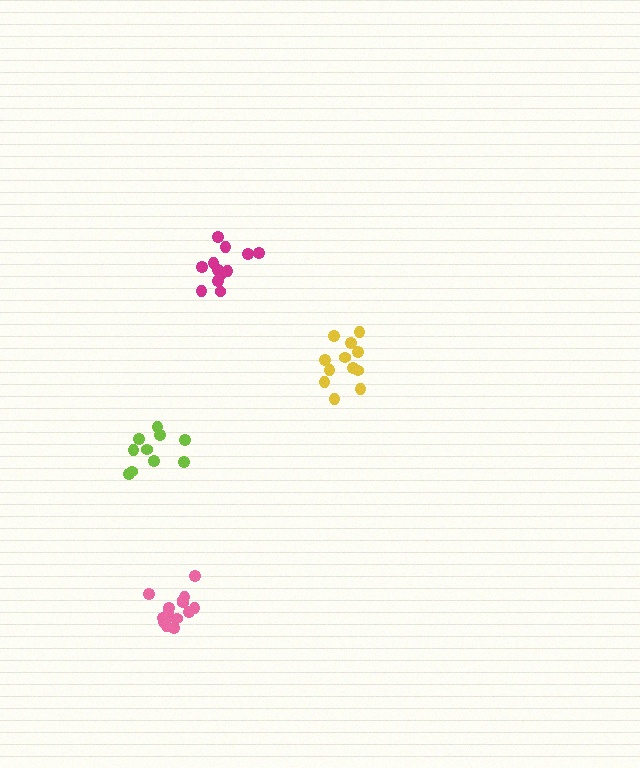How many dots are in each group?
Group 1: 12 dots, Group 2: 12 dots, Group 3: 10 dots, Group 4: 15 dots (49 total).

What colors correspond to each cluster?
The clusters are colored: yellow, magenta, lime, pink.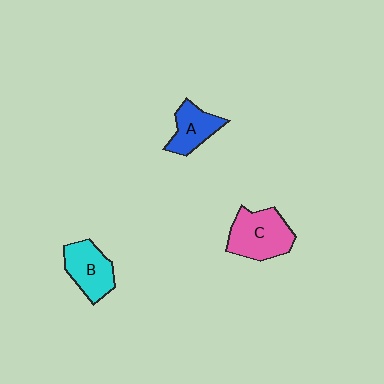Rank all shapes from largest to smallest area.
From largest to smallest: C (pink), B (cyan), A (blue).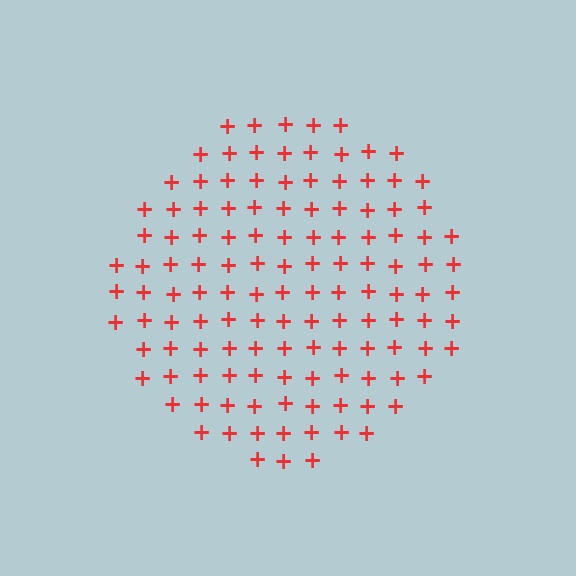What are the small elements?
The small elements are plus signs.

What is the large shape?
The large shape is a circle.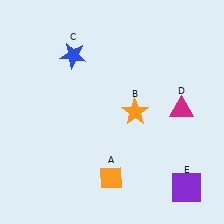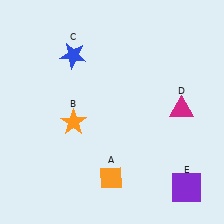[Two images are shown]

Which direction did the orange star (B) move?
The orange star (B) moved left.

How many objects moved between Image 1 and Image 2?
1 object moved between the two images.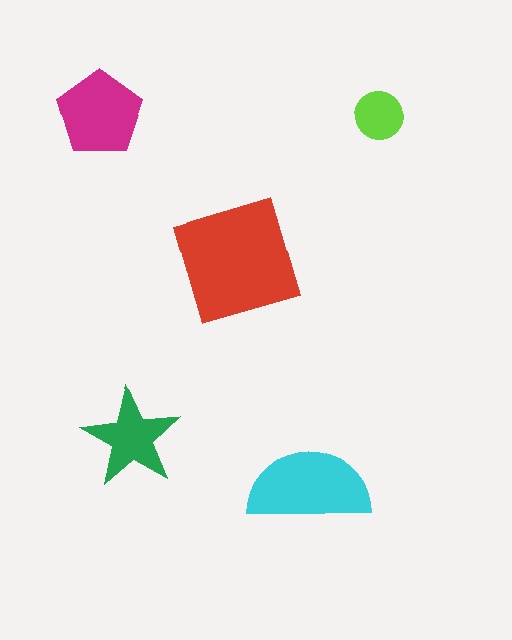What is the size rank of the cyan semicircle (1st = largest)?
2nd.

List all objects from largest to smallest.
The red square, the cyan semicircle, the magenta pentagon, the green star, the lime circle.